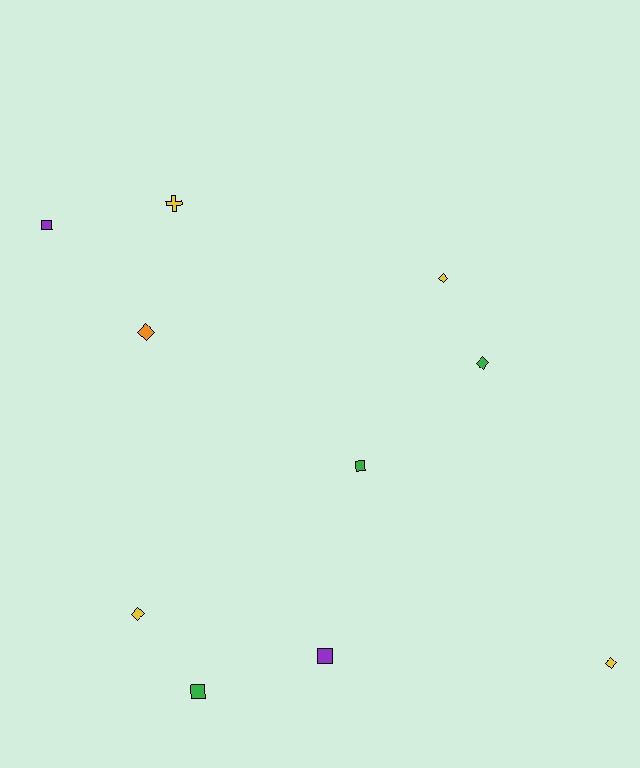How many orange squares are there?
There are no orange squares.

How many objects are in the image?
There are 10 objects.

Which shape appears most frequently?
Diamond, with 5 objects.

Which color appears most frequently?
Yellow, with 4 objects.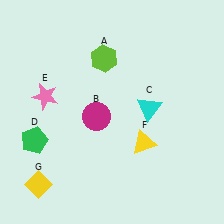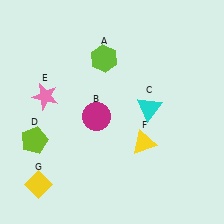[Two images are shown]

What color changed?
The pentagon (D) changed from green in Image 1 to lime in Image 2.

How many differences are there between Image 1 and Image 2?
There is 1 difference between the two images.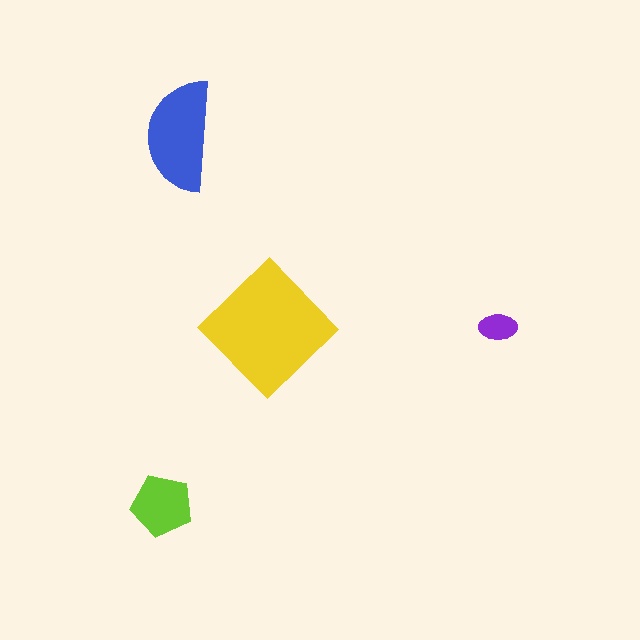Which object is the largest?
The yellow diamond.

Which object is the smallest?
The purple ellipse.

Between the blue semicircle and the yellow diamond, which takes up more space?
The yellow diamond.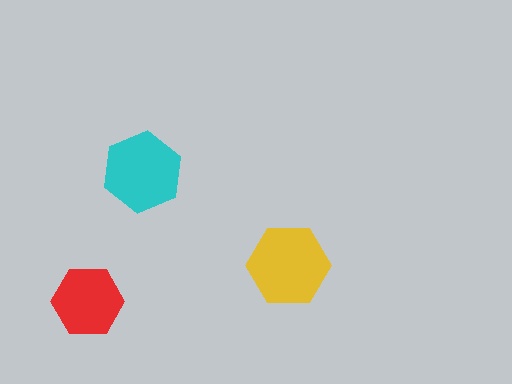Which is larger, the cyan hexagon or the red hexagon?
The cyan one.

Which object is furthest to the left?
The red hexagon is leftmost.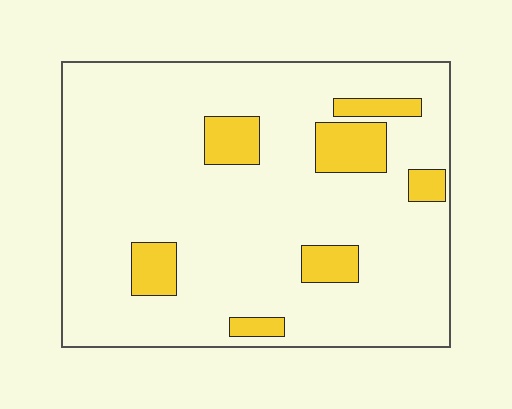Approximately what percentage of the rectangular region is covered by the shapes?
Approximately 15%.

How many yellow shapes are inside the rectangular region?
7.